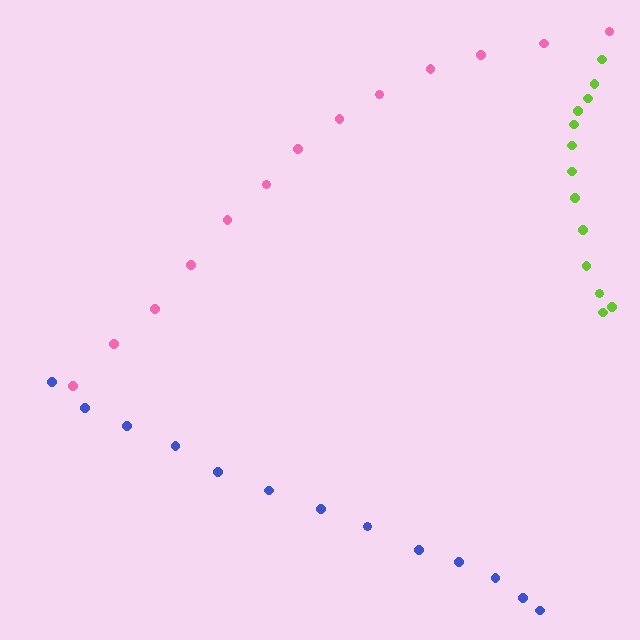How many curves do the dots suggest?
There are 3 distinct paths.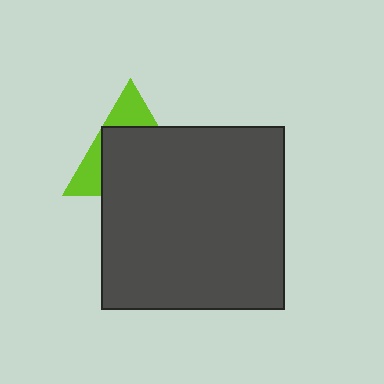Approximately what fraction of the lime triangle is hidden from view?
Roughly 67% of the lime triangle is hidden behind the dark gray square.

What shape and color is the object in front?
The object in front is a dark gray square.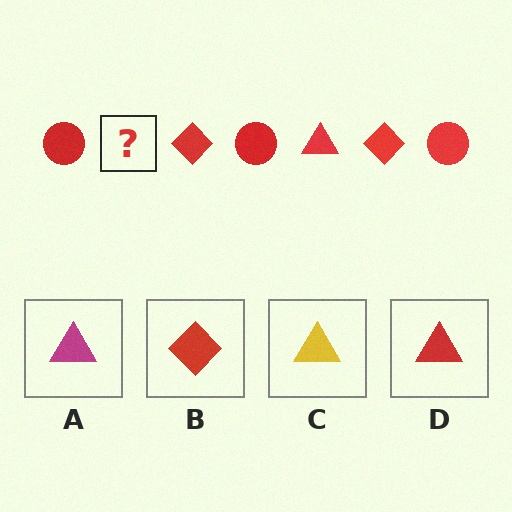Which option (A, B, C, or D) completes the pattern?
D.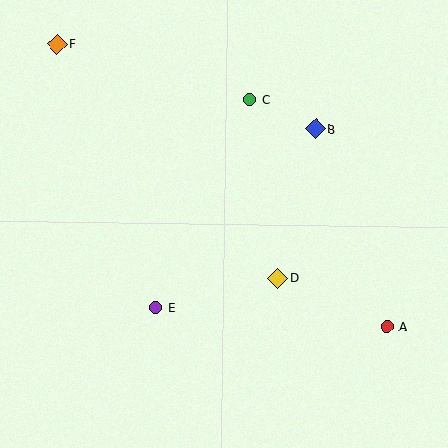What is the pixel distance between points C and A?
The distance between C and A is 265 pixels.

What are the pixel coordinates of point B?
Point B is at (315, 129).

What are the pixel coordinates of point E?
Point E is at (155, 308).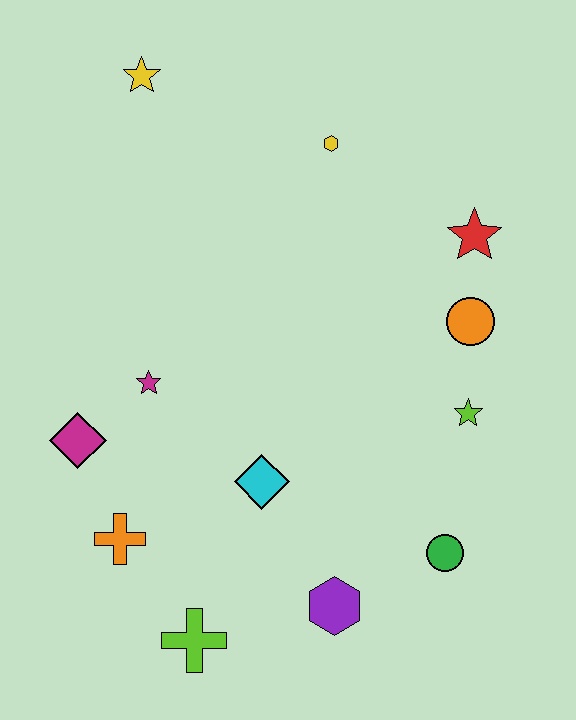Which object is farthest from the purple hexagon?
The yellow star is farthest from the purple hexagon.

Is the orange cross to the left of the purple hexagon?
Yes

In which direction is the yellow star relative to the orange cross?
The yellow star is above the orange cross.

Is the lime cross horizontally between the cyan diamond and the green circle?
No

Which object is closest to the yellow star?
The yellow hexagon is closest to the yellow star.